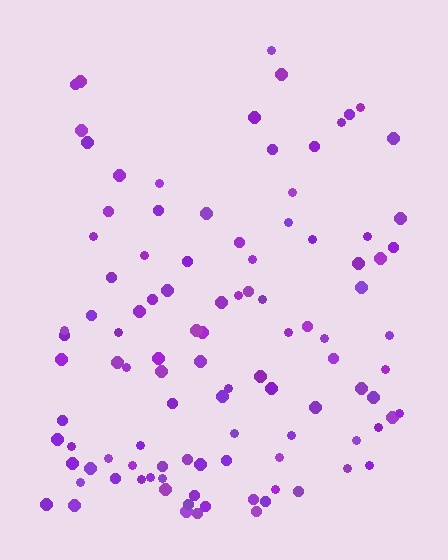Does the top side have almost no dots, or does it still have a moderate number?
Still a moderate number, just noticeably fewer than the bottom.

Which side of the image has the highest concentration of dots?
The bottom.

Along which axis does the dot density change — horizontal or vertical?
Vertical.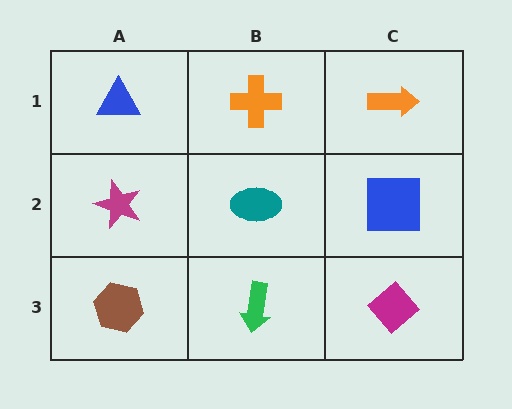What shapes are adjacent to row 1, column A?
A magenta star (row 2, column A), an orange cross (row 1, column B).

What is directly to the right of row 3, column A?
A green arrow.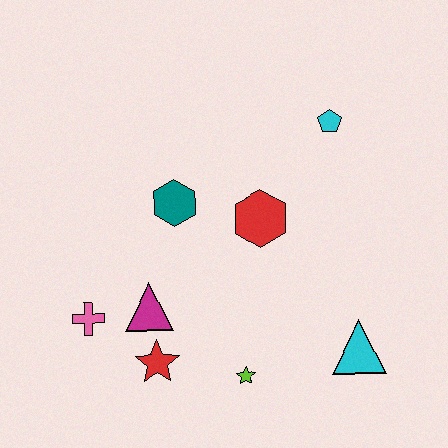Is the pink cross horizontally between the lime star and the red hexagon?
No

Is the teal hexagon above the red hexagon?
Yes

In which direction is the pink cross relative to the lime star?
The pink cross is to the left of the lime star.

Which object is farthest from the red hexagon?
The pink cross is farthest from the red hexagon.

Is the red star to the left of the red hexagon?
Yes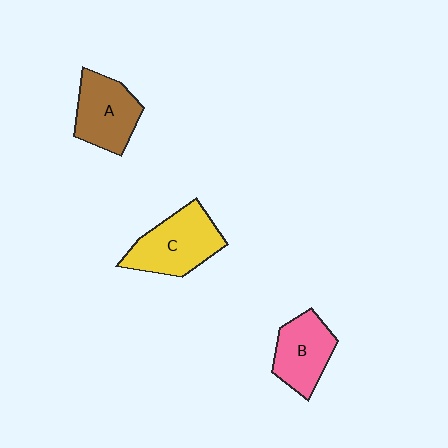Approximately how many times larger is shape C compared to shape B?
Approximately 1.3 times.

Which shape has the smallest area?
Shape B (pink).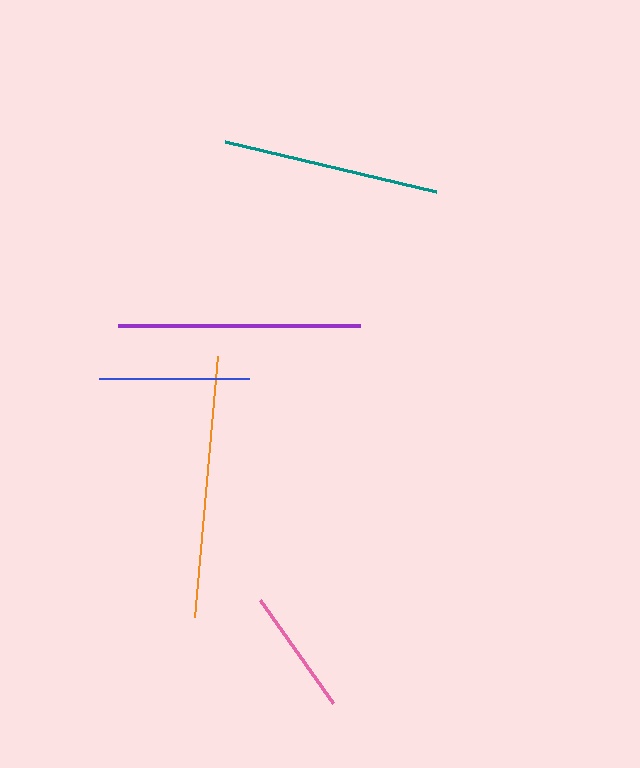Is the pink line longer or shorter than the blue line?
The blue line is longer than the pink line.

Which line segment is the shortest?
The pink line is the shortest at approximately 127 pixels.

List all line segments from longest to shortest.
From longest to shortest: orange, purple, teal, blue, pink.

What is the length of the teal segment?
The teal segment is approximately 217 pixels long.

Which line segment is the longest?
The orange line is the longest at approximately 261 pixels.